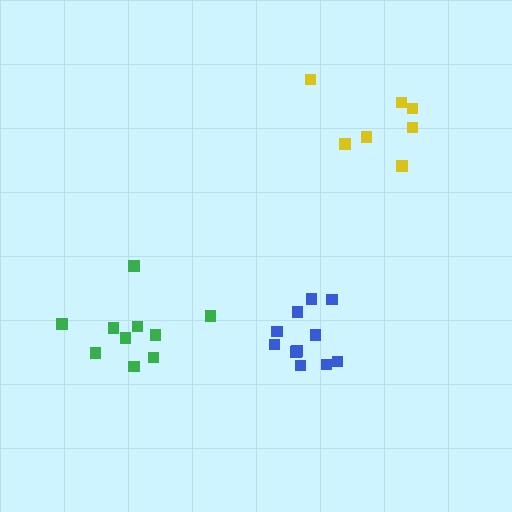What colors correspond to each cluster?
The clusters are colored: blue, yellow, green.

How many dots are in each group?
Group 1: 11 dots, Group 2: 7 dots, Group 3: 10 dots (28 total).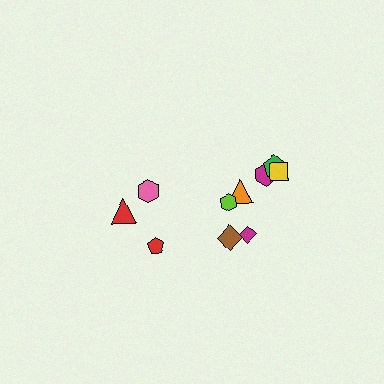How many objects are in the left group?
There are 3 objects.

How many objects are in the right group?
There are 7 objects.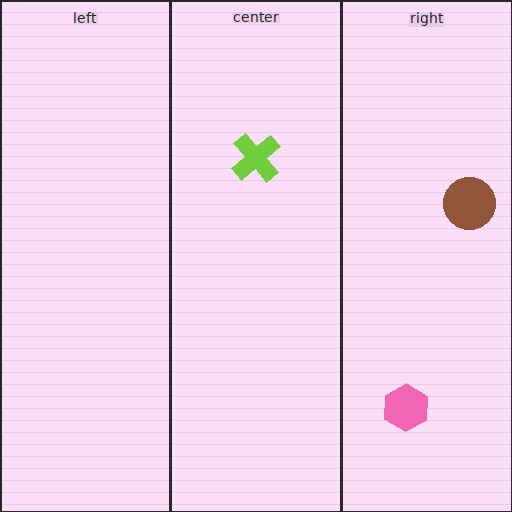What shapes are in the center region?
The lime cross.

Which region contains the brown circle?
The right region.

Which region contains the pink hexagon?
The right region.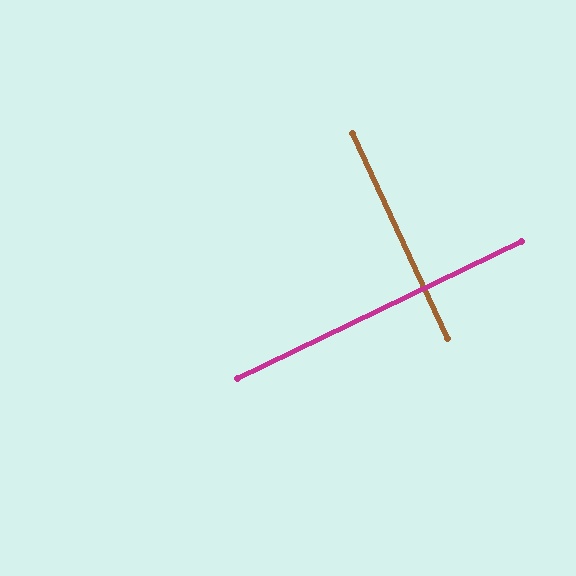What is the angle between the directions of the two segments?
Approximately 89 degrees.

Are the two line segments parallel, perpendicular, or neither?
Perpendicular — they meet at approximately 89°.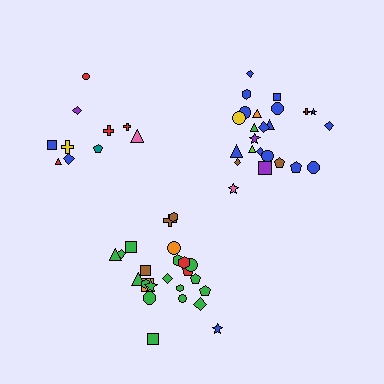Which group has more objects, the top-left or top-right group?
The top-right group.